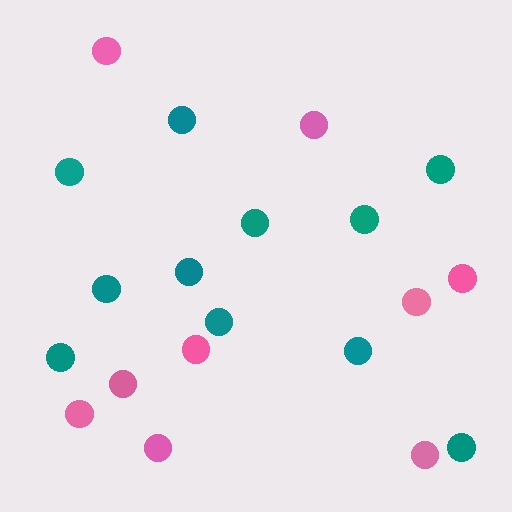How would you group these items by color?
There are 2 groups: one group of teal circles (11) and one group of pink circles (9).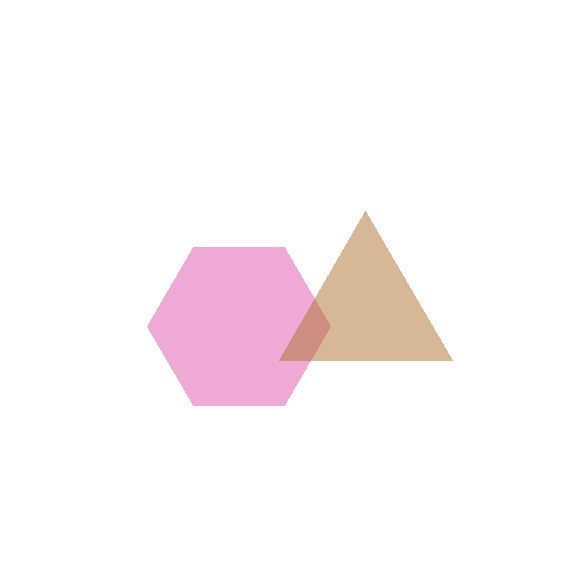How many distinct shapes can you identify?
There are 2 distinct shapes: a magenta hexagon, a brown triangle.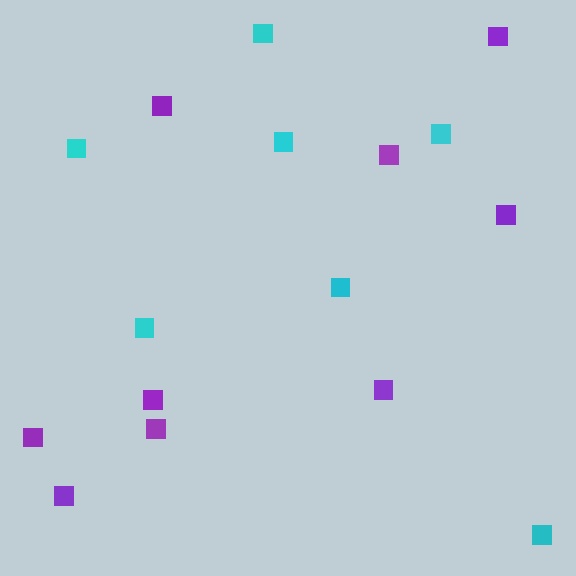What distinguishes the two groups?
There are 2 groups: one group of cyan squares (7) and one group of purple squares (9).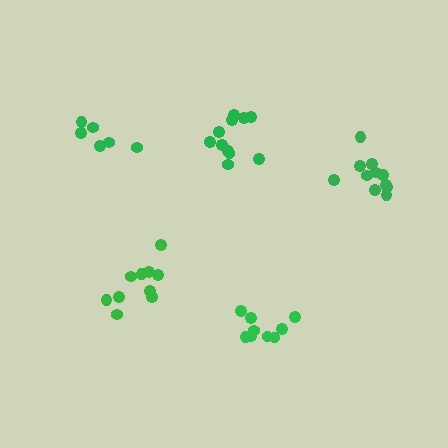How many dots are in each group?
Group 1: 9 dots, Group 2: 10 dots, Group 3: 11 dots, Group 4: 6 dots, Group 5: 11 dots (47 total).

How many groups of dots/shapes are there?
There are 5 groups.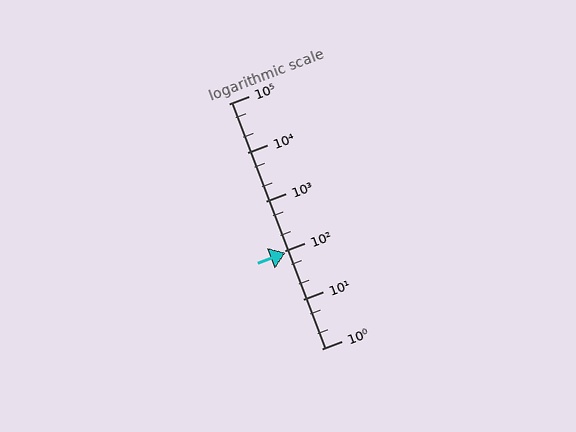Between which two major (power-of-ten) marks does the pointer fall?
The pointer is between 10 and 100.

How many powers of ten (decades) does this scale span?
The scale spans 5 decades, from 1 to 100000.